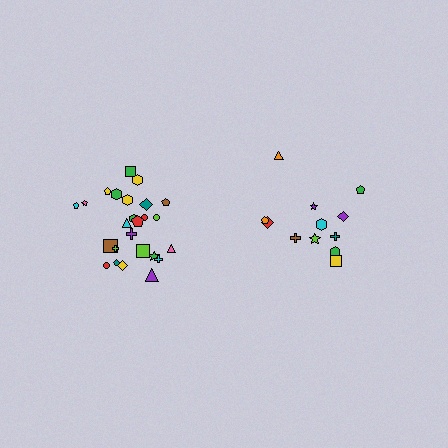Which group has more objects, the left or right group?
The left group.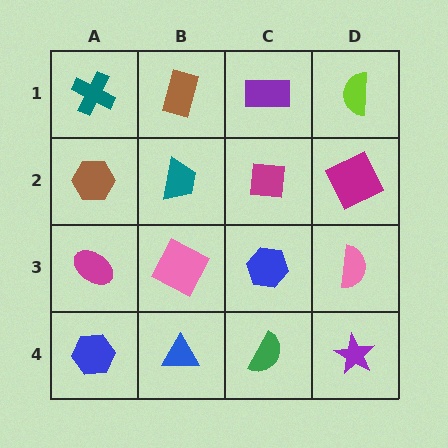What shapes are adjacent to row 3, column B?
A teal trapezoid (row 2, column B), a blue triangle (row 4, column B), a magenta ellipse (row 3, column A), a blue hexagon (row 3, column C).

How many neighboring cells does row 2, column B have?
4.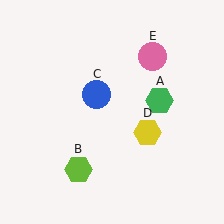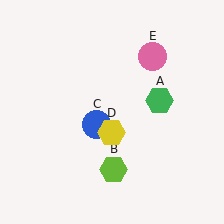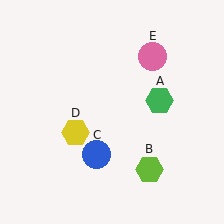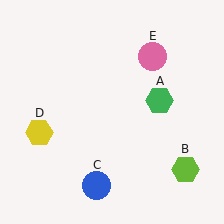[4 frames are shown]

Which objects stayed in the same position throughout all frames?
Green hexagon (object A) and pink circle (object E) remained stationary.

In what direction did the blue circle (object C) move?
The blue circle (object C) moved down.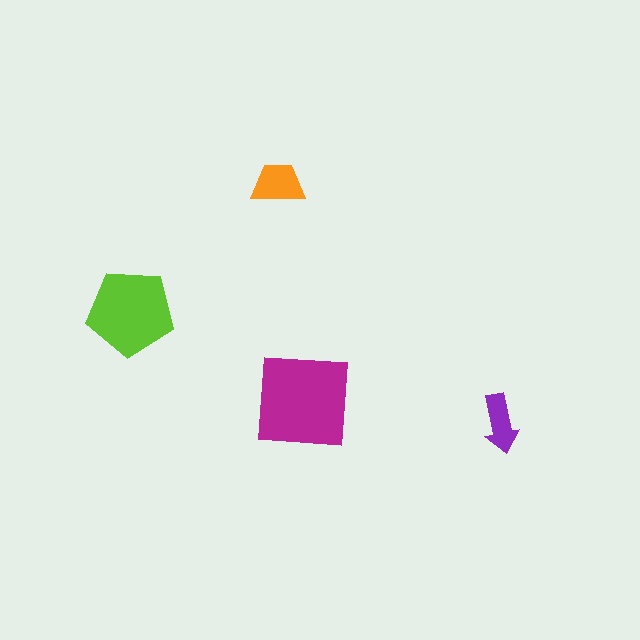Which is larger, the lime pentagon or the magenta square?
The magenta square.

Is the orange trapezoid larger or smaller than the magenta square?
Smaller.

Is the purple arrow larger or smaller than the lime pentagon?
Smaller.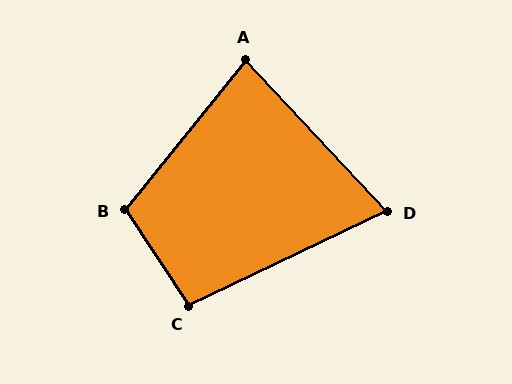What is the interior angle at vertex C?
Approximately 98 degrees (obtuse).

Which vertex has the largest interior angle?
B, at approximately 108 degrees.